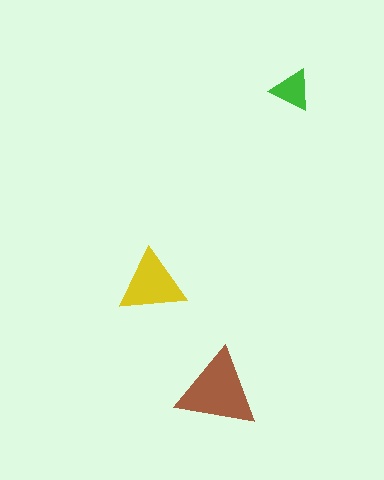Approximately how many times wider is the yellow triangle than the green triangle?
About 1.5 times wider.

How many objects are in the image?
There are 3 objects in the image.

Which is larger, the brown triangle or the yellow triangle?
The brown one.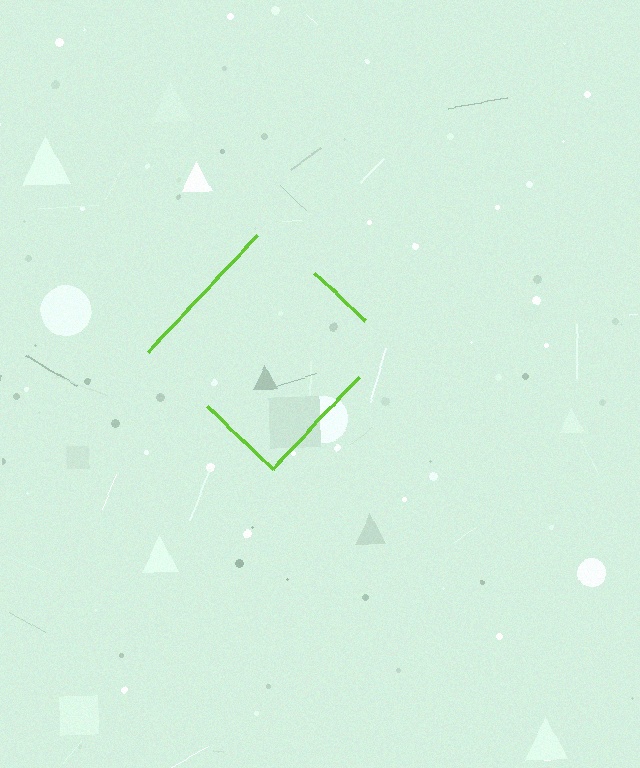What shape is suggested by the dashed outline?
The dashed outline suggests a diamond.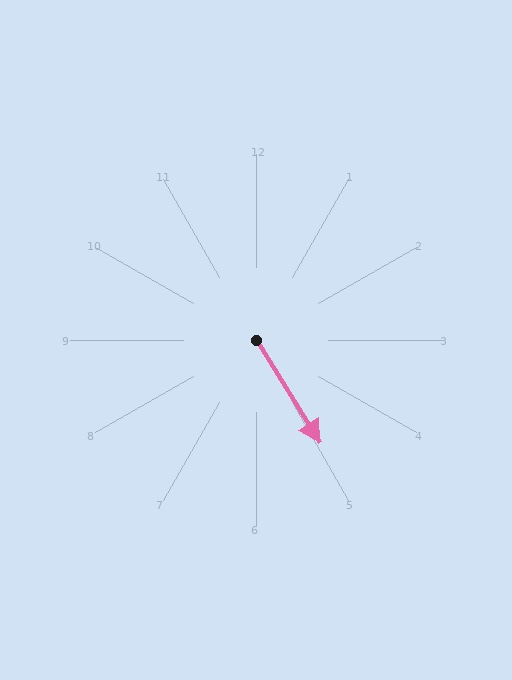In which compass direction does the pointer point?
Southeast.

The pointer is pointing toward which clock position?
Roughly 5 o'clock.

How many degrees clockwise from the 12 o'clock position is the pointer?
Approximately 148 degrees.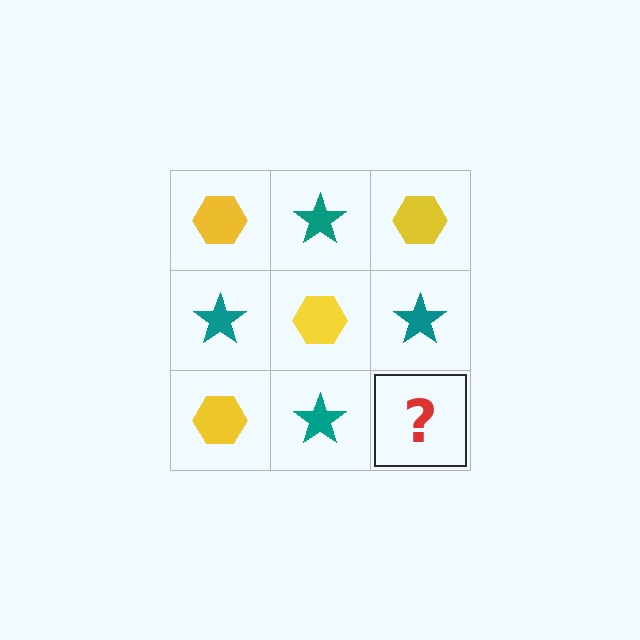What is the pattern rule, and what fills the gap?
The rule is that it alternates yellow hexagon and teal star in a checkerboard pattern. The gap should be filled with a yellow hexagon.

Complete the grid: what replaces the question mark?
The question mark should be replaced with a yellow hexagon.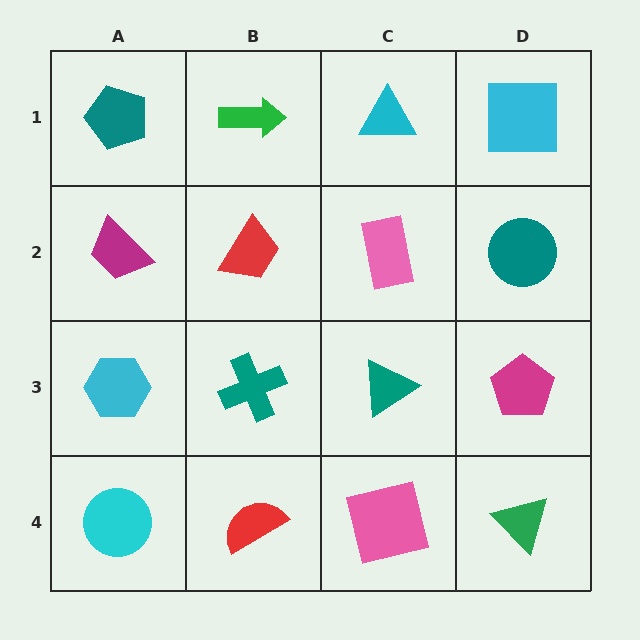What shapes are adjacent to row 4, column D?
A magenta pentagon (row 3, column D), a pink square (row 4, column C).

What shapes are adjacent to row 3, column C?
A pink rectangle (row 2, column C), a pink square (row 4, column C), a teal cross (row 3, column B), a magenta pentagon (row 3, column D).